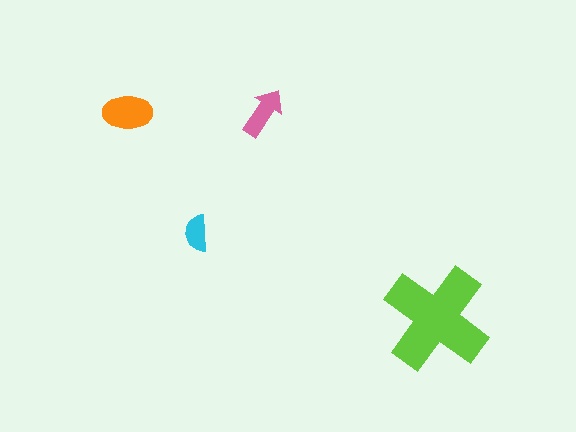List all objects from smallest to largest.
The cyan semicircle, the pink arrow, the orange ellipse, the lime cross.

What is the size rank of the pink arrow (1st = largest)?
3rd.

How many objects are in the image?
There are 4 objects in the image.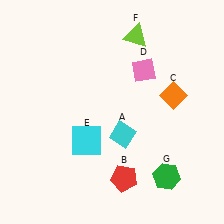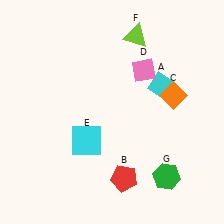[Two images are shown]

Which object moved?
The cyan diamond (A) moved up.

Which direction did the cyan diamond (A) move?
The cyan diamond (A) moved up.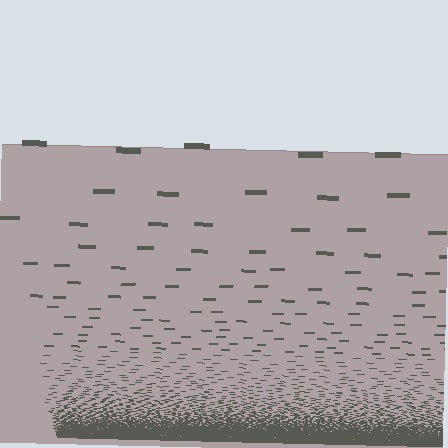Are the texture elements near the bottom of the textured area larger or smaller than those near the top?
Smaller. The gradient is inverted — elements near the bottom are smaller and denser.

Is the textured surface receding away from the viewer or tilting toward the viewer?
The surface appears to tilt toward the viewer. Texture elements get larger and sparser toward the top.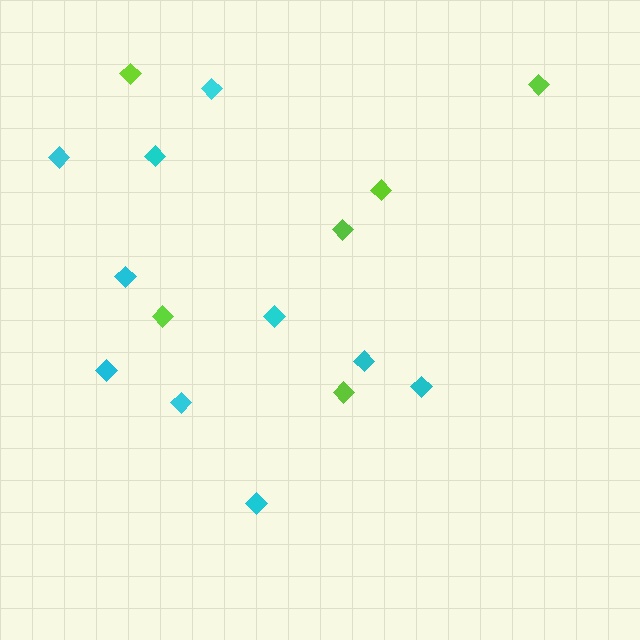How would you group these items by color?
There are 2 groups: one group of lime diamonds (6) and one group of cyan diamonds (10).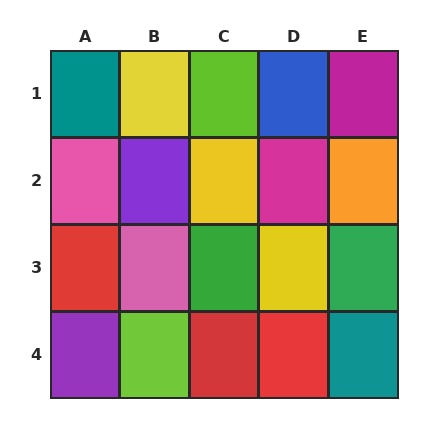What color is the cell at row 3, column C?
Green.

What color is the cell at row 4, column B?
Lime.